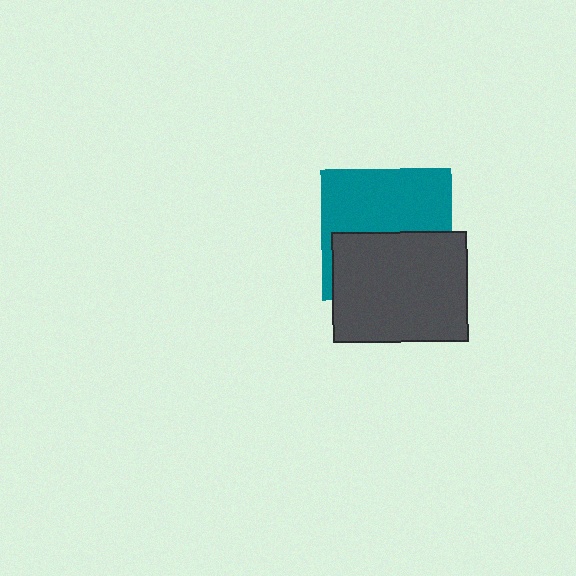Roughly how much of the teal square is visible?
About half of it is visible (roughly 52%).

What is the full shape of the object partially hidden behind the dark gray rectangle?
The partially hidden object is a teal square.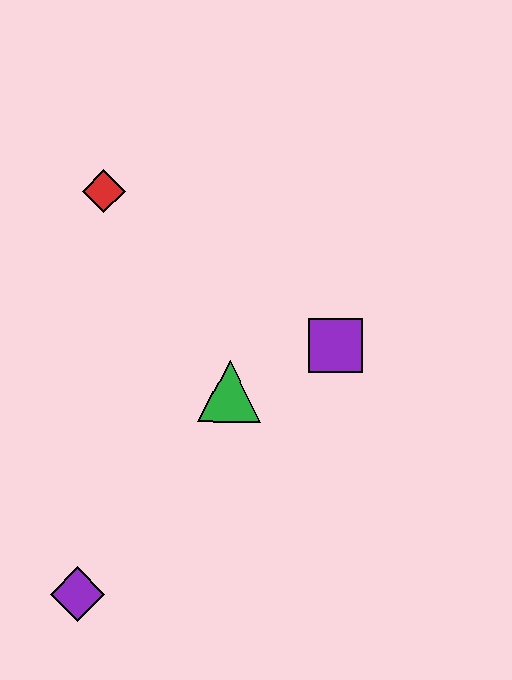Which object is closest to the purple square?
The green triangle is closest to the purple square.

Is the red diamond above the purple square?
Yes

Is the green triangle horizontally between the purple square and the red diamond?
Yes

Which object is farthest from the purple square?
The purple diamond is farthest from the purple square.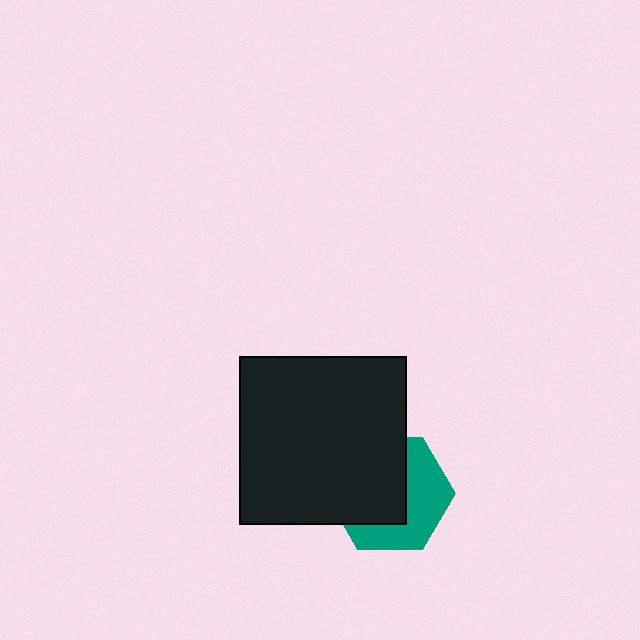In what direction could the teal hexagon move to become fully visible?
The teal hexagon could move toward the lower-right. That would shift it out from behind the black square entirely.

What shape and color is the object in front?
The object in front is a black square.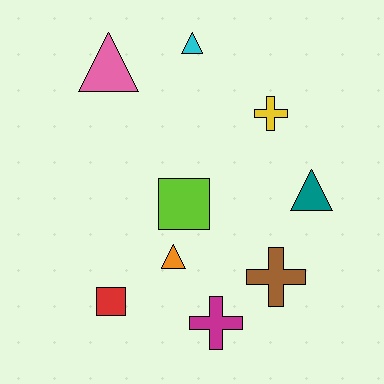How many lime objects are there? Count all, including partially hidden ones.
There is 1 lime object.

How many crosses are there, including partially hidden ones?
There are 3 crosses.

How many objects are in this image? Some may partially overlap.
There are 9 objects.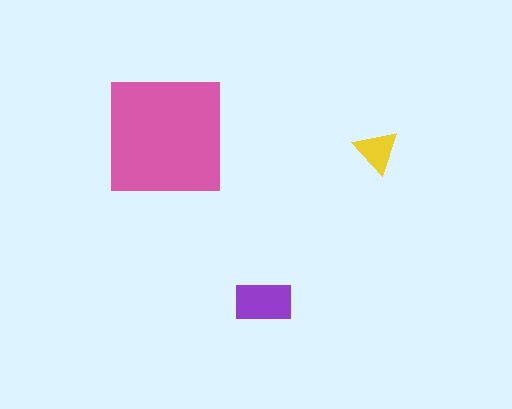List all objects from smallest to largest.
The yellow triangle, the purple rectangle, the pink square.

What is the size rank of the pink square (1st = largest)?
1st.